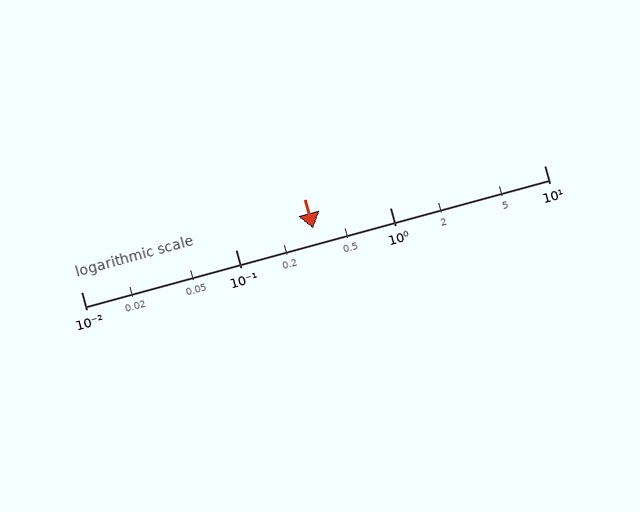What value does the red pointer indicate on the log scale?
The pointer indicates approximately 0.32.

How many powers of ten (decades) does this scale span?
The scale spans 3 decades, from 0.01 to 10.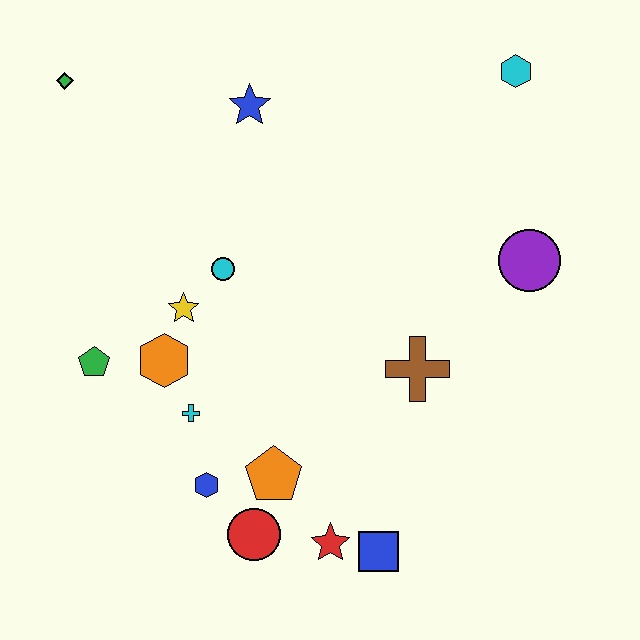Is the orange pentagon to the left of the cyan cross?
No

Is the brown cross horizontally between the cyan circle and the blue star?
No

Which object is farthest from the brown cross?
The green diamond is farthest from the brown cross.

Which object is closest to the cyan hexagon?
The purple circle is closest to the cyan hexagon.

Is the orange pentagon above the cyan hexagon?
No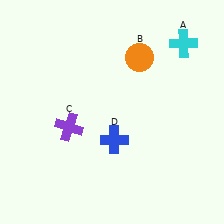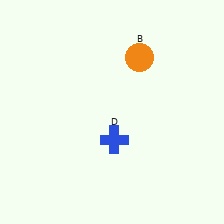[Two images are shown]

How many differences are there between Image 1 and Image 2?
There are 2 differences between the two images.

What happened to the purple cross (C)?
The purple cross (C) was removed in Image 2. It was in the bottom-left area of Image 1.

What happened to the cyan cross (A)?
The cyan cross (A) was removed in Image 2. It was in the top-right area of Image 1.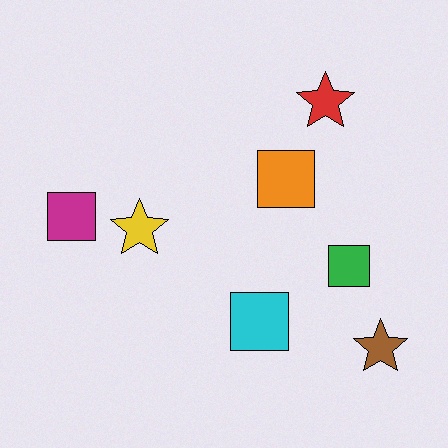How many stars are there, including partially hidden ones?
There are 3 stars.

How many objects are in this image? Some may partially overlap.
There are 7 objects.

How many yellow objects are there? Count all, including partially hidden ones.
There is 1 yellow object.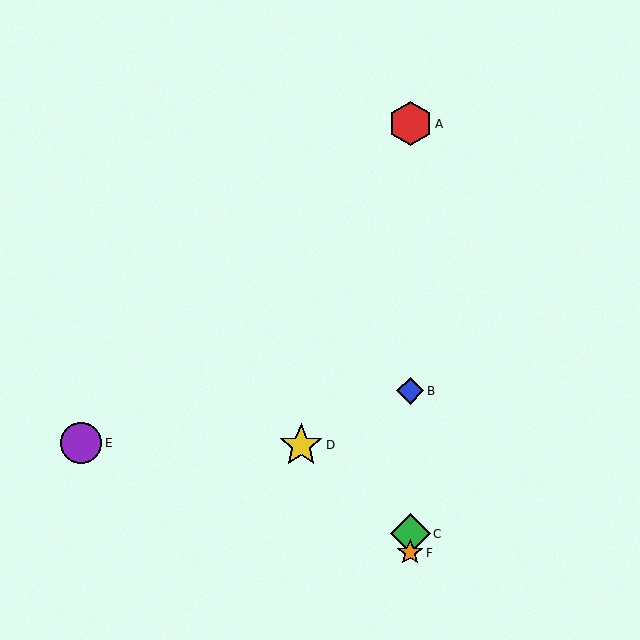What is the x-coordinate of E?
Object E is at x≈81.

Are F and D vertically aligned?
No, F is at x≈410 and D is at x≈301.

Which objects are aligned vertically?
Objects A, B, C, F are aligned vertically.